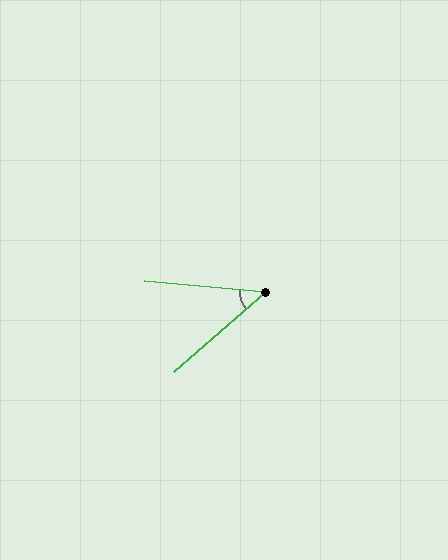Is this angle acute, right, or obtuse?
It is acute.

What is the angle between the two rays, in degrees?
Approximately 46 degrees.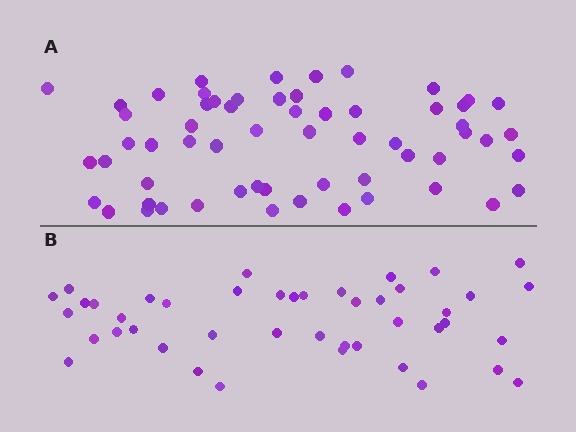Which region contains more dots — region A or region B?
Region A (the top region) has more dots.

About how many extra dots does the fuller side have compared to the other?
Region A has approximately 15 more dots than region B.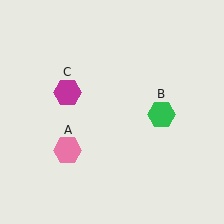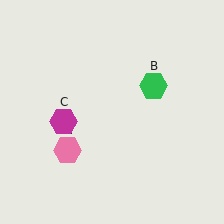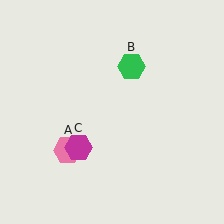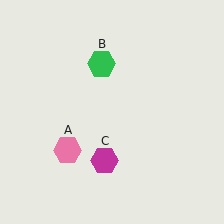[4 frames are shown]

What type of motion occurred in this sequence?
The green hexagon (object B), magenta hexagon (object C) rotated counterclockwise around the center of the scene.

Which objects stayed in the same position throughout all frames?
Pink hexagon (object A) remained stationary.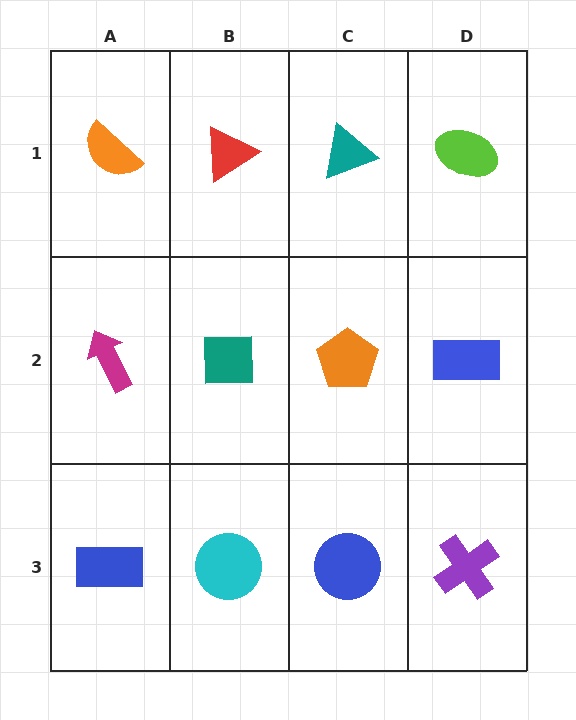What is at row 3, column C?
A blue circle.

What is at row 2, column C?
An orange pentagon.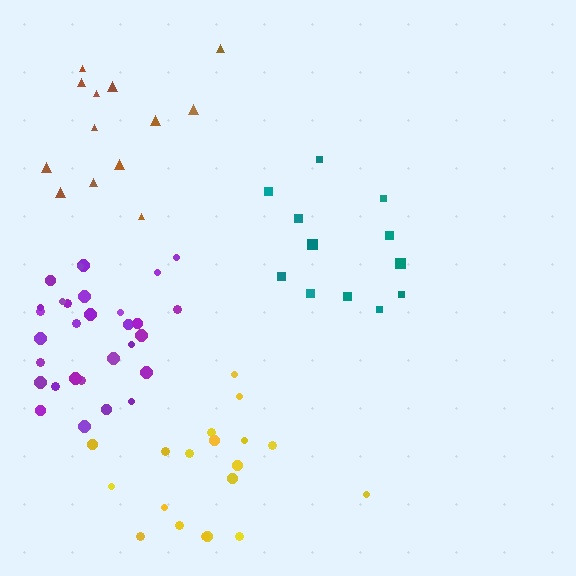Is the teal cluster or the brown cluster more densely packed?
Teal.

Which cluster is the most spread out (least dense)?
Yellow.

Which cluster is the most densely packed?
Purple.